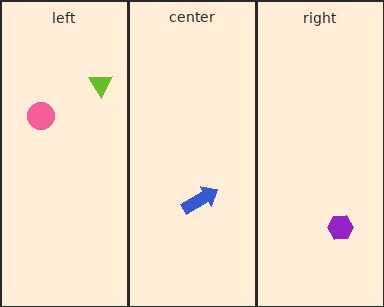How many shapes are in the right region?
1.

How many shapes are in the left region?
2.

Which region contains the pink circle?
The left region.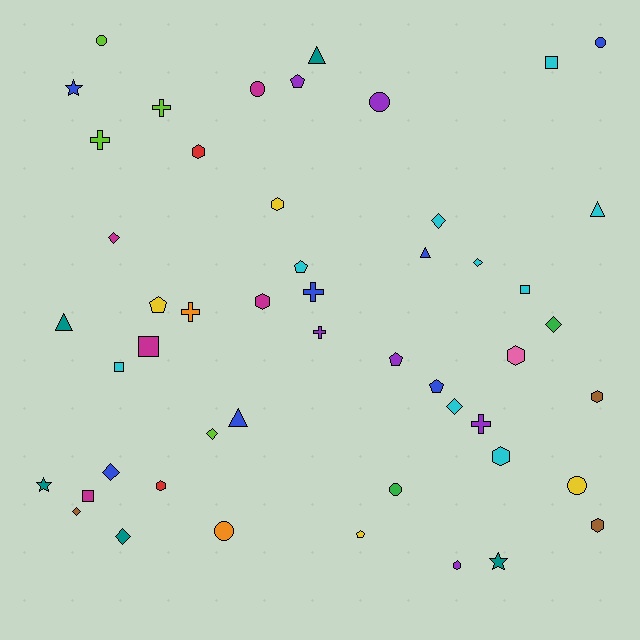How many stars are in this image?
There are 3 stars.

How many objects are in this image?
There are 50 objects.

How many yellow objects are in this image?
There are 4 yellow objects.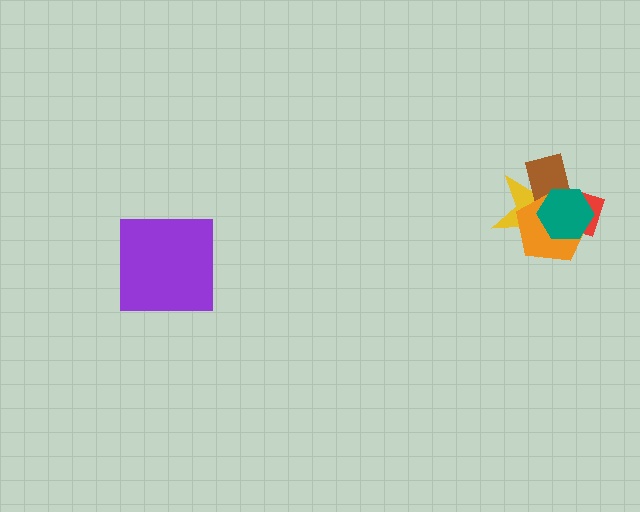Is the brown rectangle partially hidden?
Yes, it is partially covered by another shape.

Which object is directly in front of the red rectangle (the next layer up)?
The brown rectangle is directly in front of the red rectangle.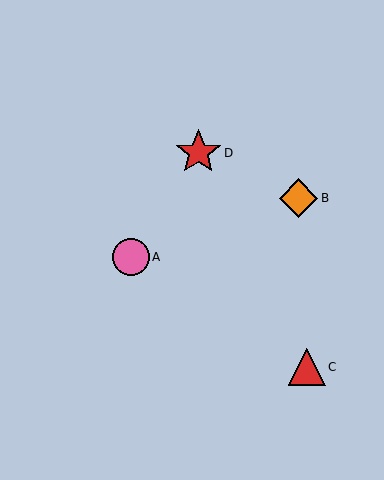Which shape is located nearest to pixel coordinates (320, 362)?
The red triangle (labeled C) at (307, 367) is nearest to that location.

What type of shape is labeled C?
Shape C is a red triangle.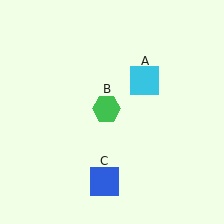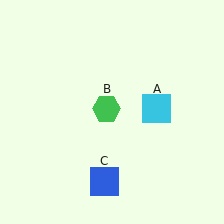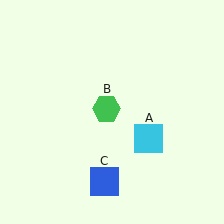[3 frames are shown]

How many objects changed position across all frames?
1 object changed position: cyan square (object A).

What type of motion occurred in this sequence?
The cyan square (object A) rotated clockwise around the center of the scene.